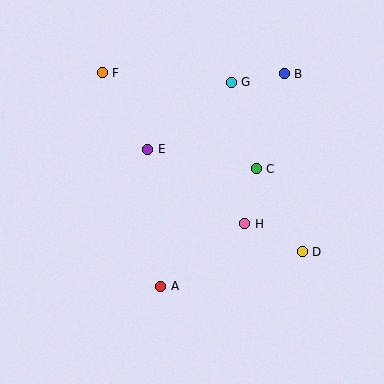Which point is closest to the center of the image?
Point E at (148, 149) is closest to the center.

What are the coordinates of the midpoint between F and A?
The midpoint between F and A is at (132, 179).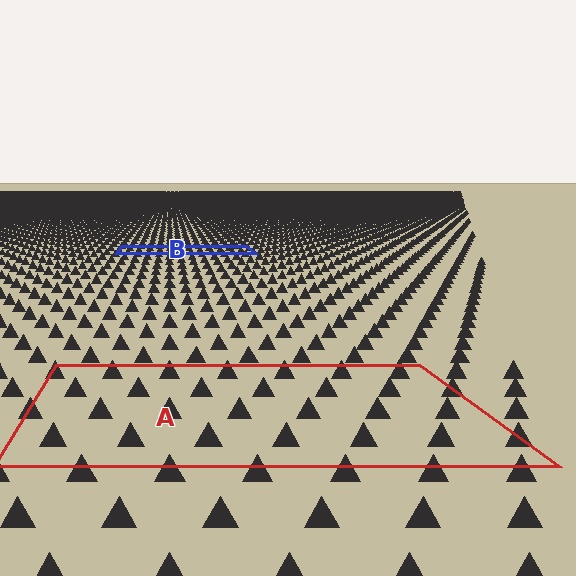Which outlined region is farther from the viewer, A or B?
Region B is farther from the viewer — the texture elements inside it appear smaller and more densely packed.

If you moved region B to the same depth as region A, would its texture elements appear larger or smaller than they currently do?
They would appear larger. At a closer depth, the same texture elements are projected at a bigger on-screen size.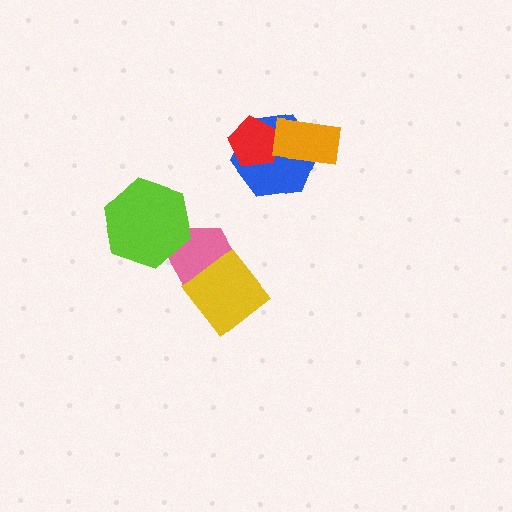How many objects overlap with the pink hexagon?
2 objects overlap with the pink hexagon.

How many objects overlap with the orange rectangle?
2 objects overlap with the orange rectangle.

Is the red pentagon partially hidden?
Yes, it is partially covered by another shape.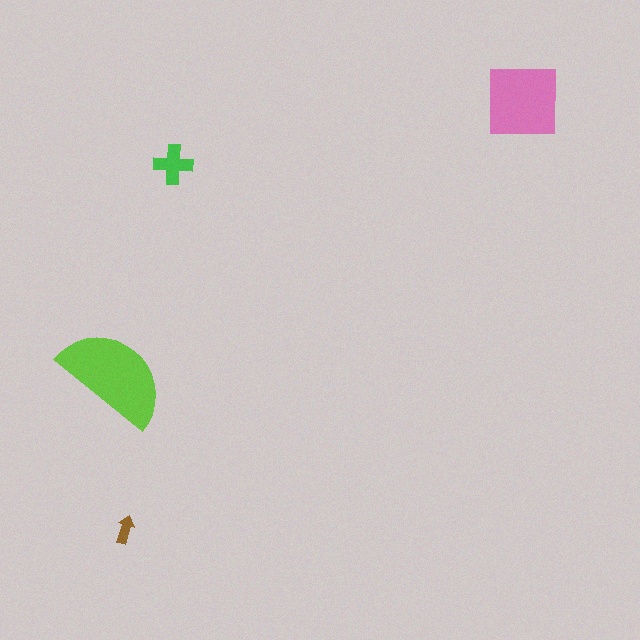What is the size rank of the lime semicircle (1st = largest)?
1st.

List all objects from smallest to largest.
The brown arrow, the green cross, the pink square, the lime semicircle.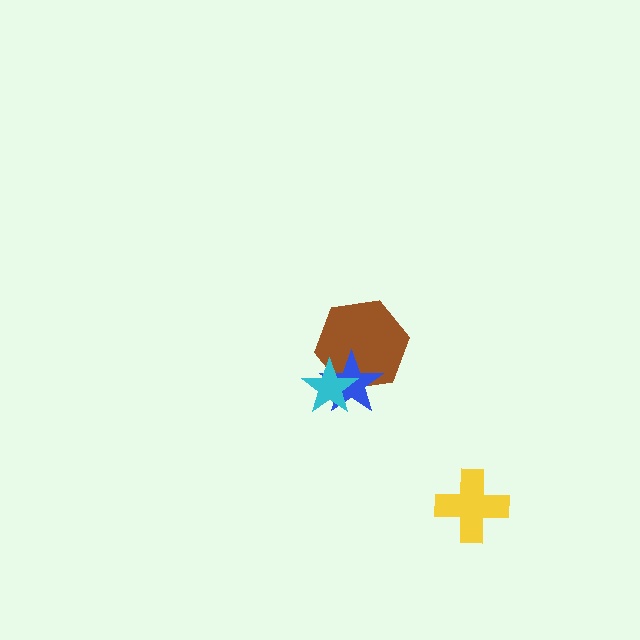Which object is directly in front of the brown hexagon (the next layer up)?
The blue star is directly in front of the brown hexagon.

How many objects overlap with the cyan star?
2 objects overlap with the cyan star.